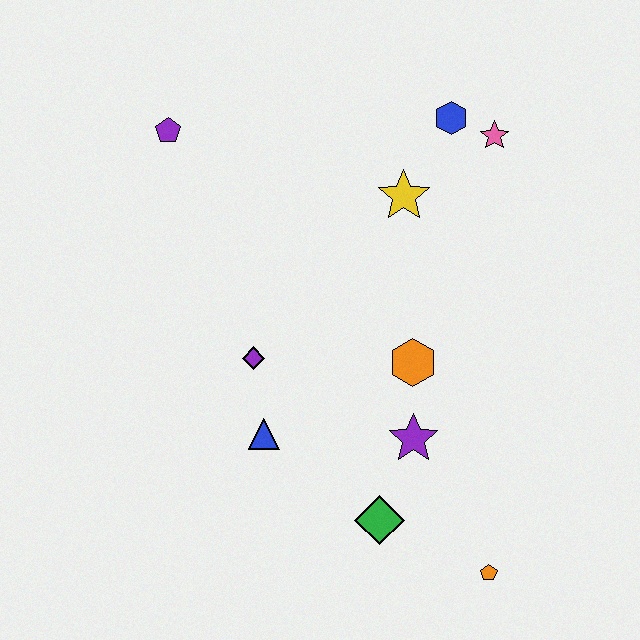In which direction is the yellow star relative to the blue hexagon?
The yellow star is below the blue hexagon.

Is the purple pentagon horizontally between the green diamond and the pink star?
No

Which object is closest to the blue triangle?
The purple diamond is closest to the blue triangle.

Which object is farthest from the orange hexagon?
The purple pentagon is farthest from the orange hexagon.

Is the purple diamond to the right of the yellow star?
No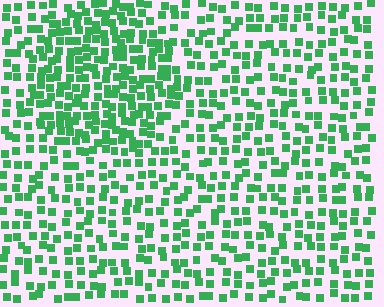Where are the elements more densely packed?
The elements are more densely packed inside the circle boundary.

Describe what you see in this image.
The image contains small green elements arranged at two different densities. A circle-shaped region is visible where the elements are more densely packed than the surrounding area.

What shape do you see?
I see a circle.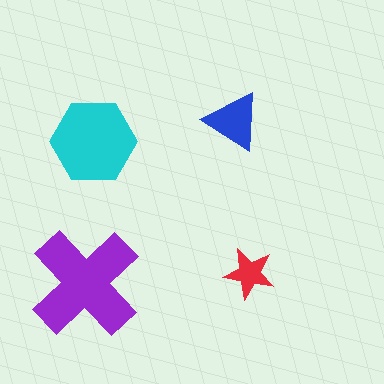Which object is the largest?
The purple cross.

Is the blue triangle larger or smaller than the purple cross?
Smaller.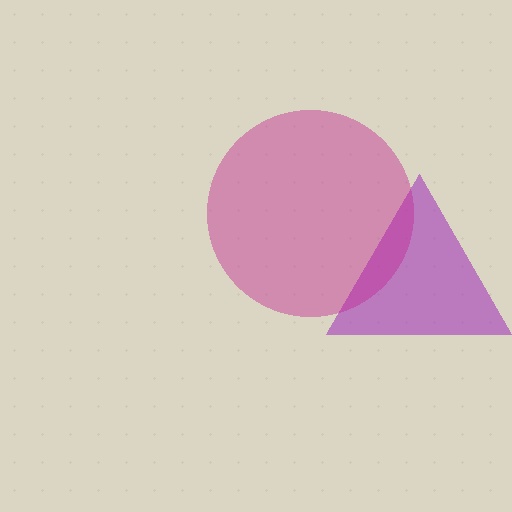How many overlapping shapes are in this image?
There are 2 overlapping shapes in the image.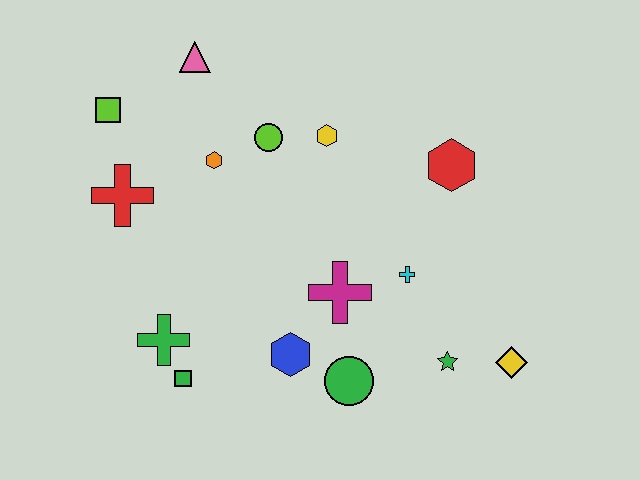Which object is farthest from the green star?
The lime square is farthest from the green star.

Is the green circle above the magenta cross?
No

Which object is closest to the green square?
The green cross is closest to the green square.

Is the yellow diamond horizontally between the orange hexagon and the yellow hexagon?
No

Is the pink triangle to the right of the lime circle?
No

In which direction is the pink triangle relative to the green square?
The pink triangle is above the green square.